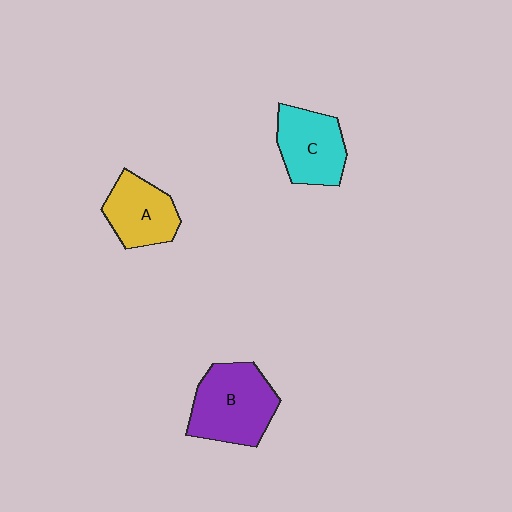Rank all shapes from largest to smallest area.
From largest to smallest: B (purple), C (cyan), A (yellow).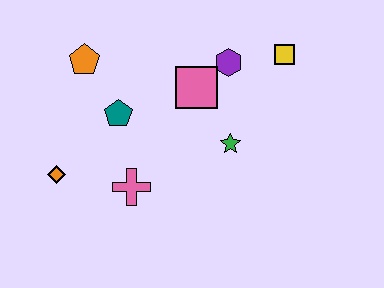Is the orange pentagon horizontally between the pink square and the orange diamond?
Yes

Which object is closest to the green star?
The pink square is closest to the green star.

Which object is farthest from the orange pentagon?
The yellow square is farthest from the orange pentagon.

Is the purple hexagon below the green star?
No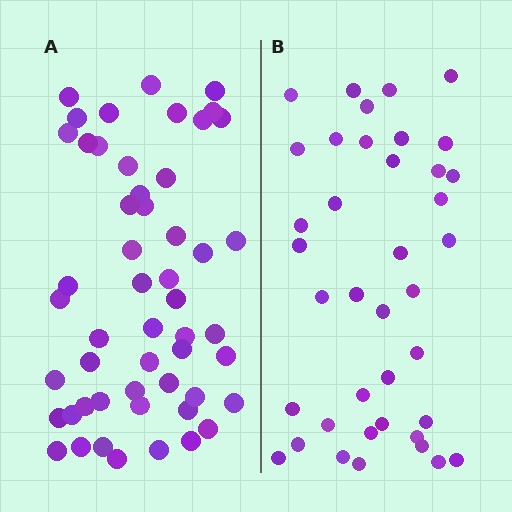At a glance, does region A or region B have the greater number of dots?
Region A (the left region) has more dots.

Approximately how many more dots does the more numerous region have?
Region A has approximately 15 more dots than region B.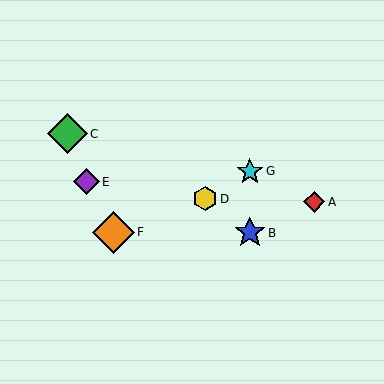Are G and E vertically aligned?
No, G is at x≈250 and E is at x≈86.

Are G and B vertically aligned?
Yes, both are at x≈250.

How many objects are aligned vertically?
2 objects (B, G) are aligned vertically.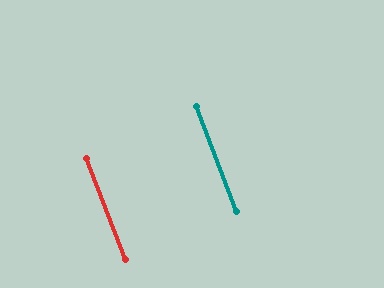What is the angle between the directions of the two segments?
Approximately 0 degrees.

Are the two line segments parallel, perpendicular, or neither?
Parallel — their directions differ by only 0.3°.